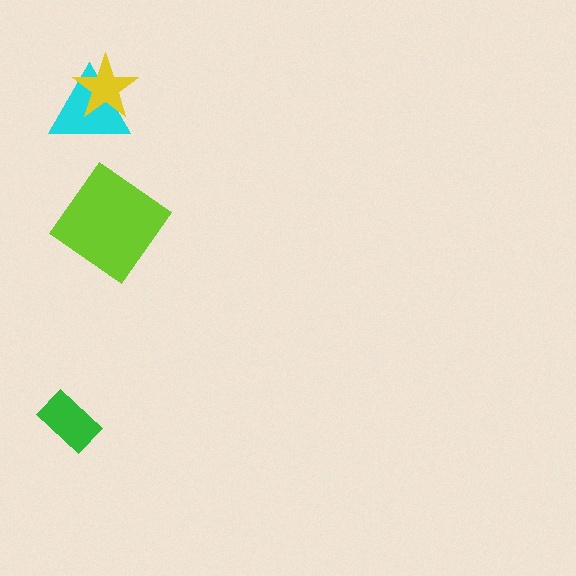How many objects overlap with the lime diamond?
0 objects overlap with the lime diamond.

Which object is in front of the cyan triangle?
The yellow star is in front of the cyan triangle.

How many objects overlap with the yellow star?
1 object overlaps with the yellow star.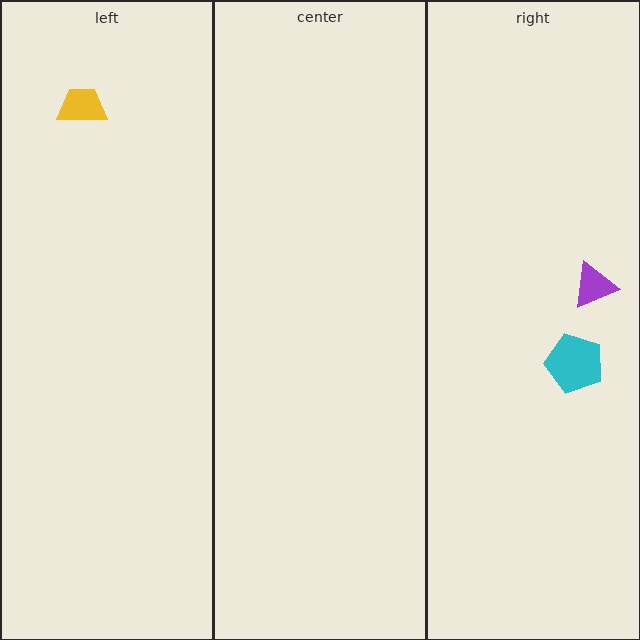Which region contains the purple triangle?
The right region.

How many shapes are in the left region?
1.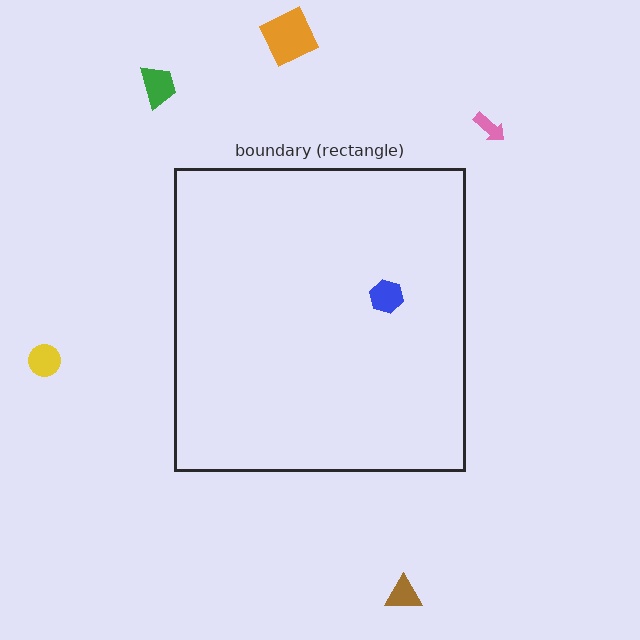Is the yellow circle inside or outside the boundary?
Outside.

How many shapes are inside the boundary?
1 inside, 5 outside.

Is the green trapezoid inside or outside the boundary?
Outside.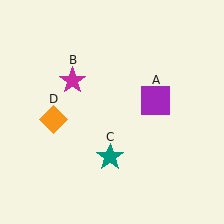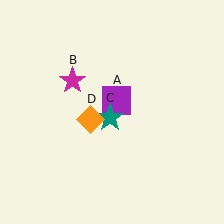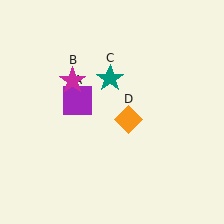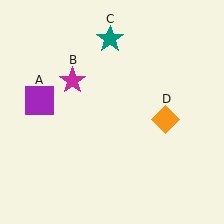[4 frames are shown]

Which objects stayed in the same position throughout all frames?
Magenta star (object B) remained stationary.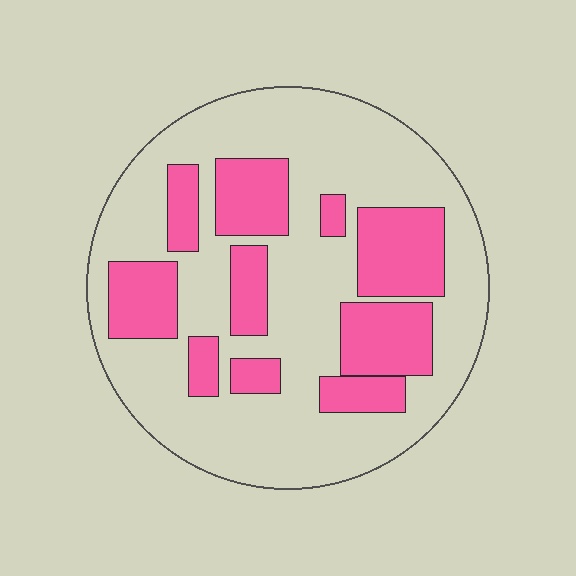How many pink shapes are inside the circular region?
10.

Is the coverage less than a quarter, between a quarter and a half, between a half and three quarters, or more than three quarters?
Between a quarter and a half.